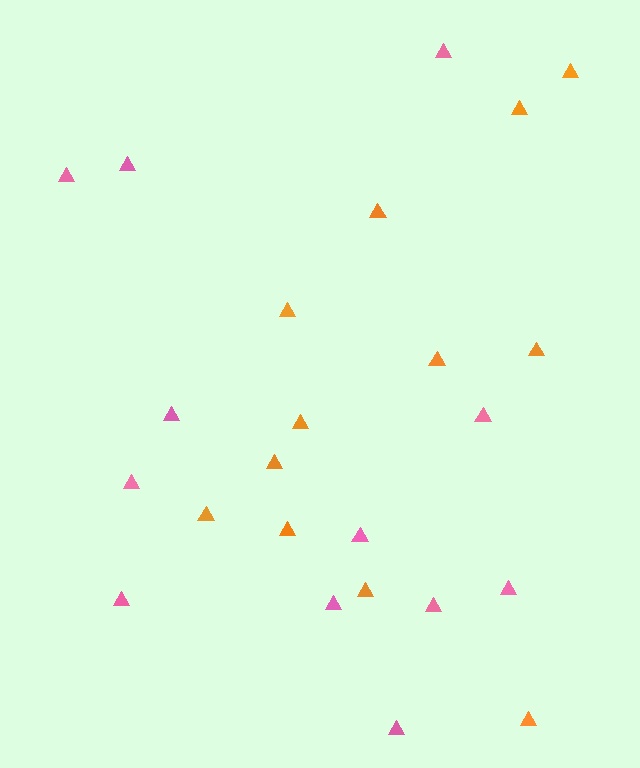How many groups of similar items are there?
There are 2 groups: one group of pink triangles (12) and one group of orange triangles (12).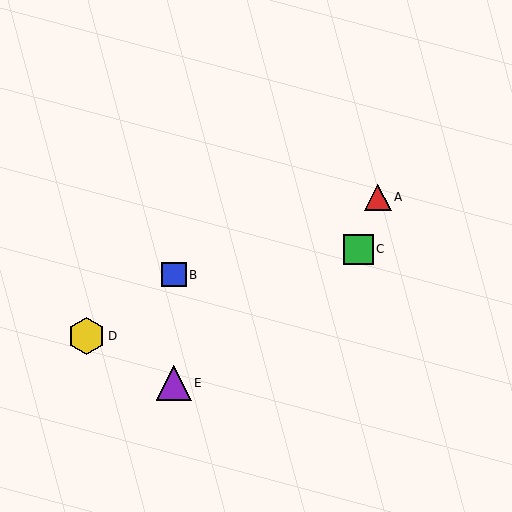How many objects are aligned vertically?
2 objects (B, E) are aligned vertically.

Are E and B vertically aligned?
Yes, both are at x≈174.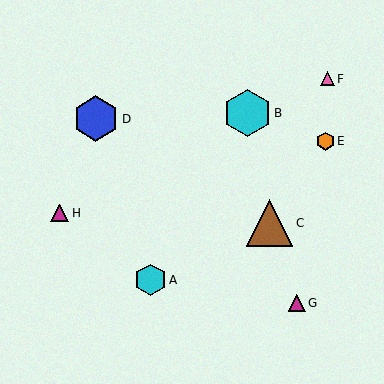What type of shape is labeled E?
Shape E is an orange hexagon.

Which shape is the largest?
The cyan hexagon (labeled B) is the largest.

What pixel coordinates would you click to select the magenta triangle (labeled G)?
Click at (297, 303) to select the magenta triangle G.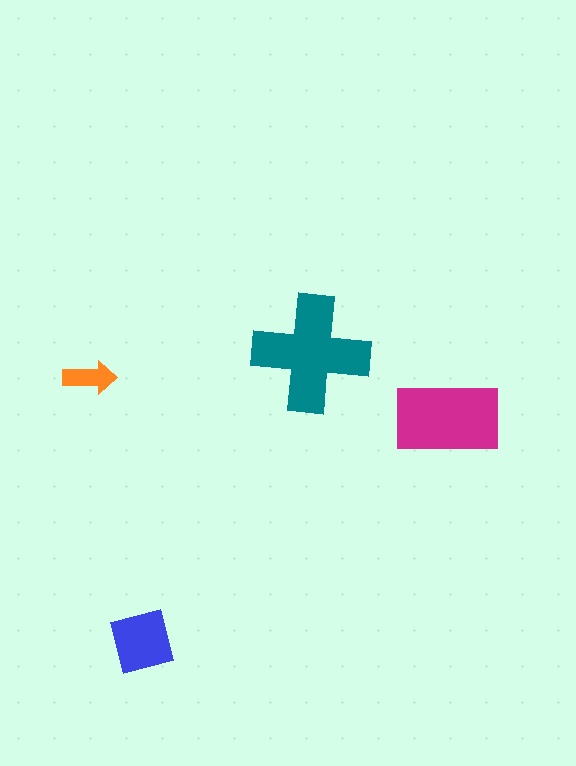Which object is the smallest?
The orange arrow.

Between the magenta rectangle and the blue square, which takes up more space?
The magenta rectangle.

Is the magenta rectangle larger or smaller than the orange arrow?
Larger.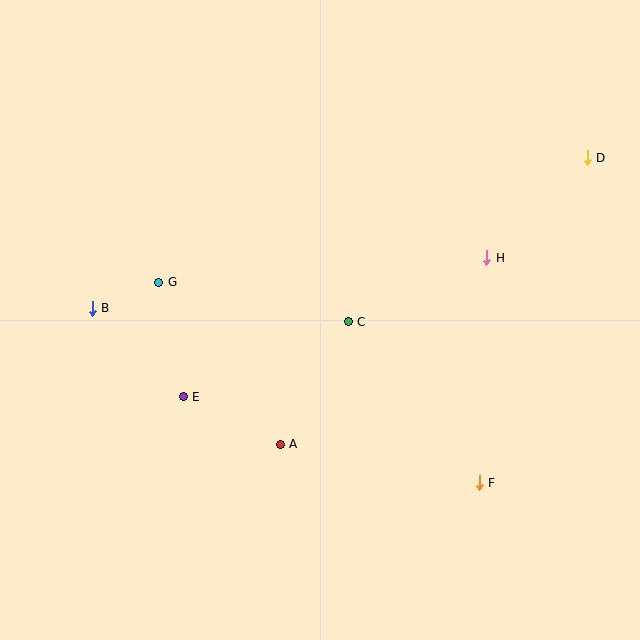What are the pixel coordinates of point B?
Point B is at (92, 308).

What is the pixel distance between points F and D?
The distance between F and D is 343 pixels.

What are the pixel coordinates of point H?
Point H is at (487, 258).